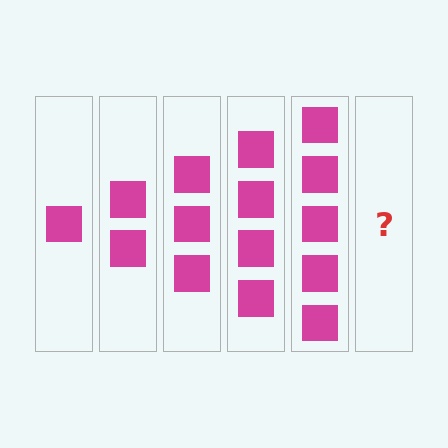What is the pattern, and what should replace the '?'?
The pattern is that each step adds one more square. The '?' should be 6 squares.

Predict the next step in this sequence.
The next step is 6 squares.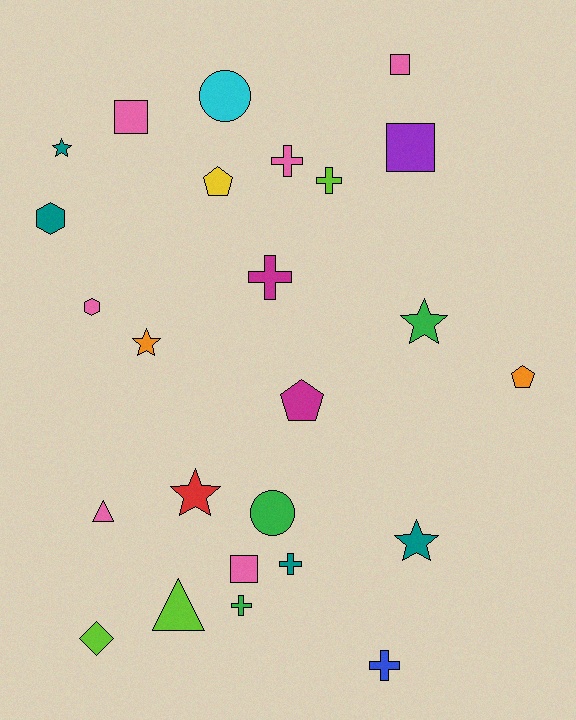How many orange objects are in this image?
There are 2 orange objects.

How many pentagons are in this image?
There are 3 pentagons.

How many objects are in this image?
There are 25 objects.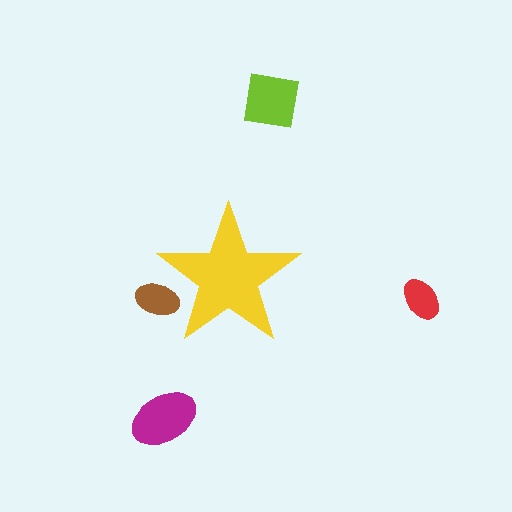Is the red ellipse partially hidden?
No, the red ellipse is fully visible.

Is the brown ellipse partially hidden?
Yes, the brown ellipse is partially hidden behind the yellow star.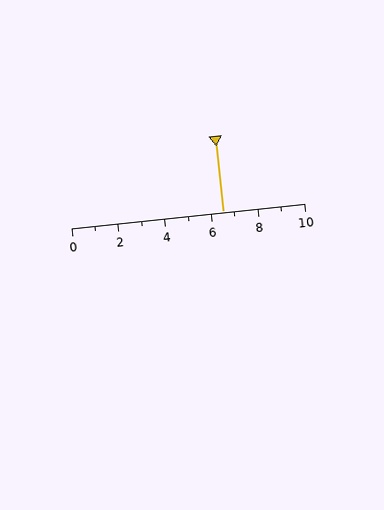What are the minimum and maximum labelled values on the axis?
The axis runs from 0 to 10.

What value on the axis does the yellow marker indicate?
The marker indicates approximately 6.5.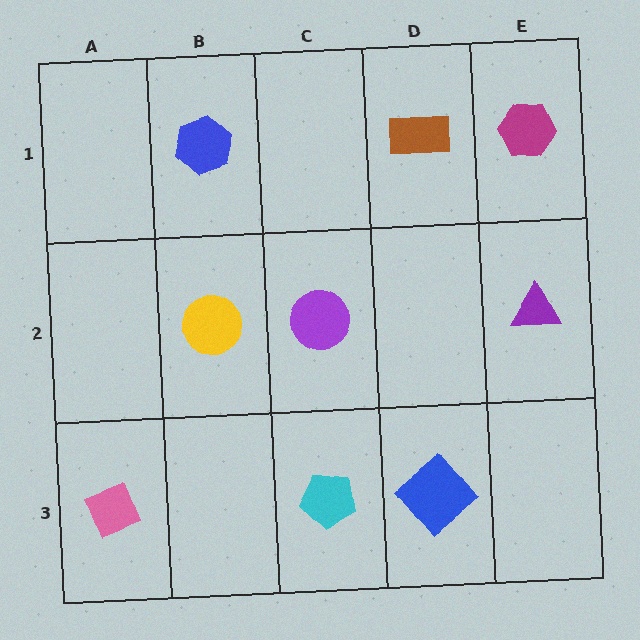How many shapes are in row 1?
3 shapes.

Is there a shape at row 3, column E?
No, that cell is empty.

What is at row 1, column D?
A brown rectangle.